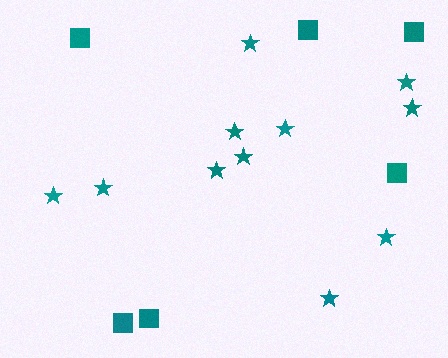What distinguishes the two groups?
There are 2 groups: one group of squares (6) and one group of stars (11).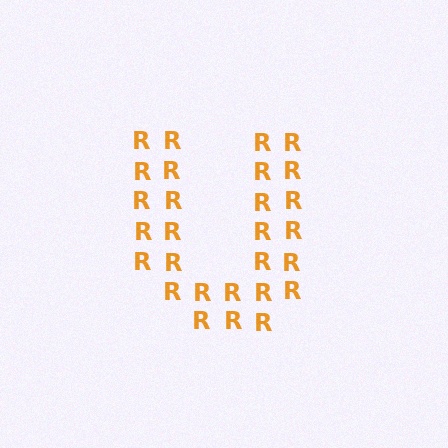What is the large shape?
The large shape is the letter U.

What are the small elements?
The small elements are letter R's.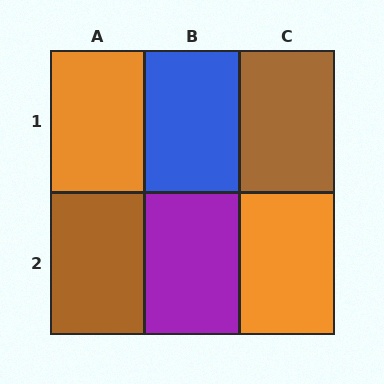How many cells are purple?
1 cell is purple.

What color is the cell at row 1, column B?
Blue.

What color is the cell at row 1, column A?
Orange.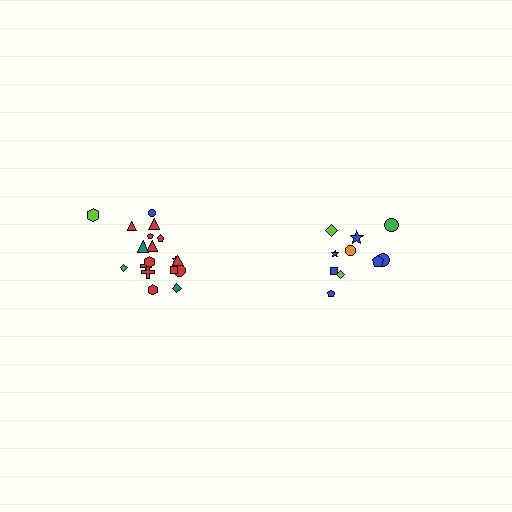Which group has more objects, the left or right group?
The left group.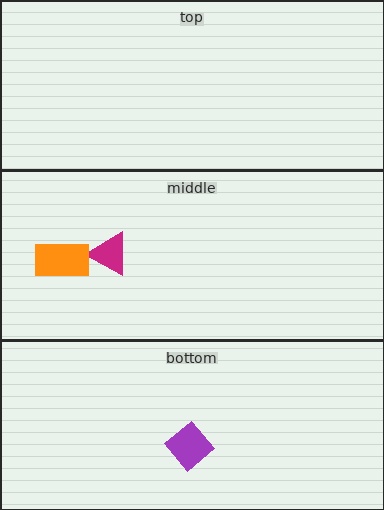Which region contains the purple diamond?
The bottom region.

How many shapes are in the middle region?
2.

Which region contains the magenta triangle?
The middle region.